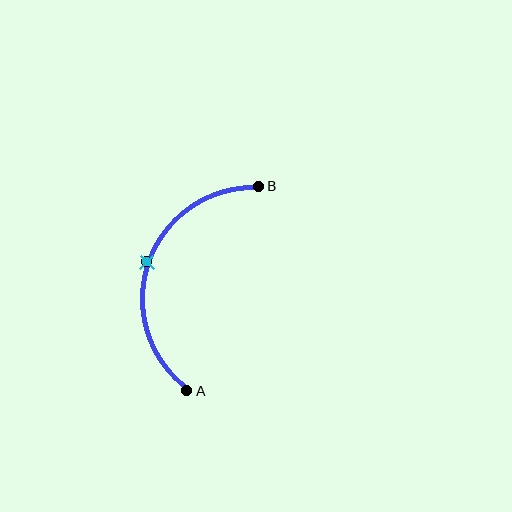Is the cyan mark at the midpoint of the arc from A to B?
Yes. The cyan mark lies on the arc at equal arc-length from both A and B — it is the arc midpoint.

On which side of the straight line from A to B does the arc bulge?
The arc bulges to the left of the straight line connecting A and B.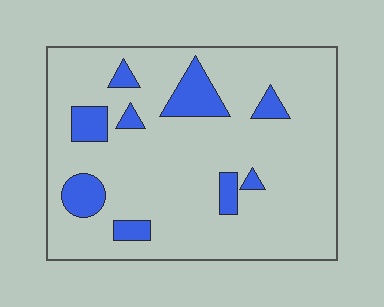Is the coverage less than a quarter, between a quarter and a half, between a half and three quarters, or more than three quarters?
Less than a quarter.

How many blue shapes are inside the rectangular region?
9.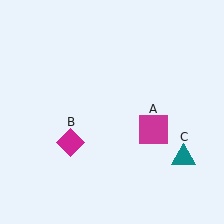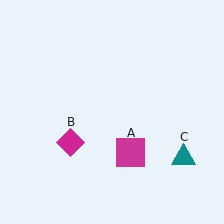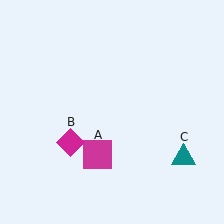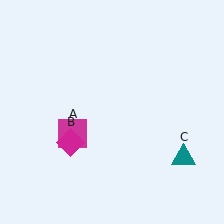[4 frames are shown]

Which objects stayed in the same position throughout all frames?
Magenta diamond (object B) and teal triangle (object C) remained stationary.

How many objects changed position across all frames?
1 object changed position: magenta square (object A).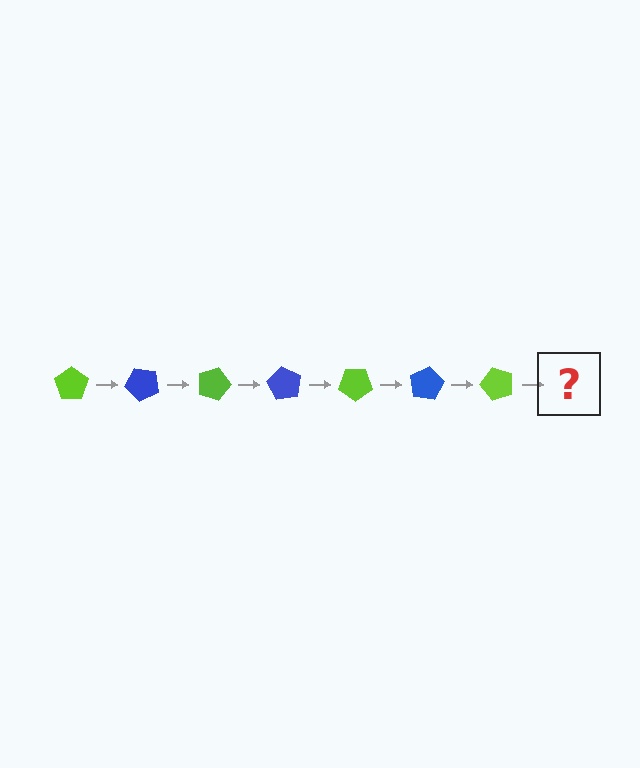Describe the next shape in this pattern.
It should be a blue pentagon, rotated 315 degrees from the start.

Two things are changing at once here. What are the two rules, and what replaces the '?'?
The two rules are that it rotates 45 degrees each step and the color cycles through lime and blue. The '?' should be a blue pentagon, rotated 315 degrees from the start.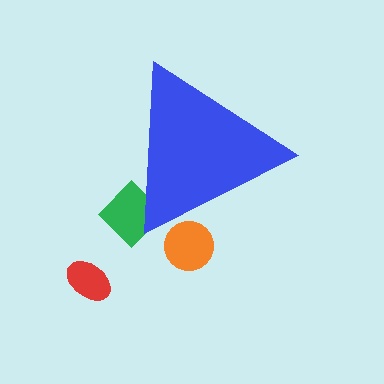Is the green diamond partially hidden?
Yes, the green diamond is partially hidden behind the blue triangle.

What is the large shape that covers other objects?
A blue triangle.